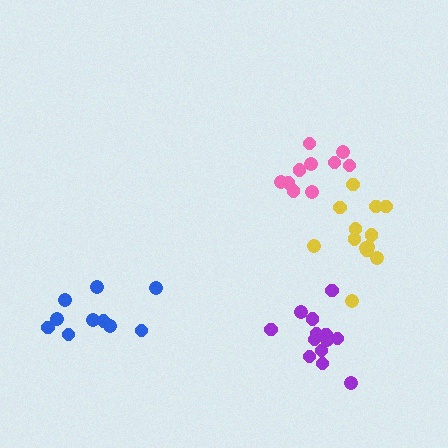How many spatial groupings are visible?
There are 4 spatial groupings.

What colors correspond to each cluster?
The clusters are colored: pink, blue, purple, yellow.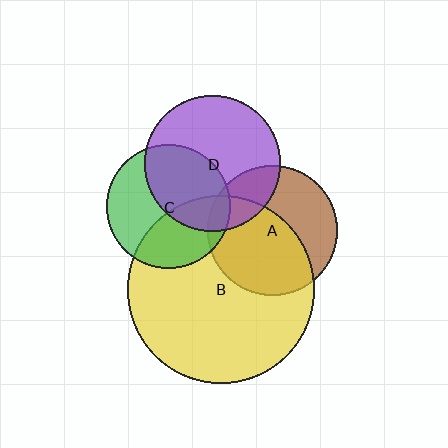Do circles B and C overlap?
Yes.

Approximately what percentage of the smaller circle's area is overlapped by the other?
Approximately 40%.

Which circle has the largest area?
Circle B (yellow).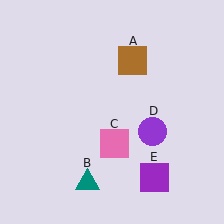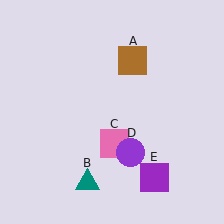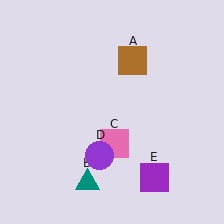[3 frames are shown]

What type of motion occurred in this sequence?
The purple circle (object D) rotated clockwise around the center of the scene.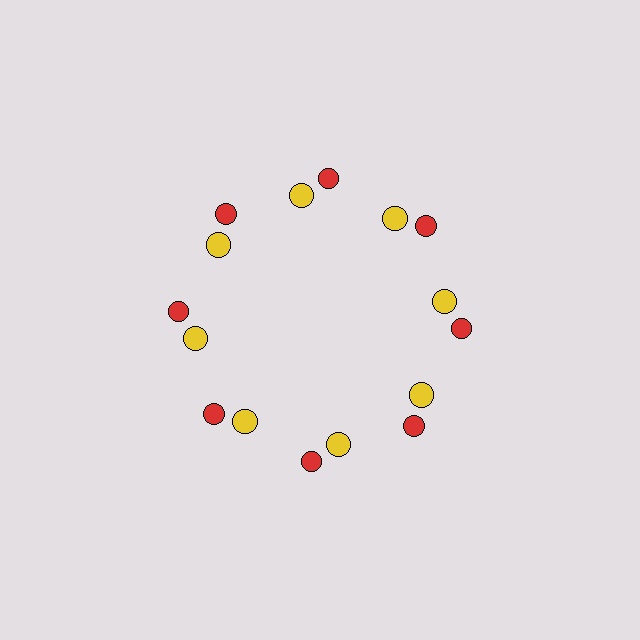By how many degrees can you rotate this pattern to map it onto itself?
The pattern maps onto itself every 45 degrees of rotation.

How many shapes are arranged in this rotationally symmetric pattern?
There are 16 shapes, arranged in 8 groups of 2.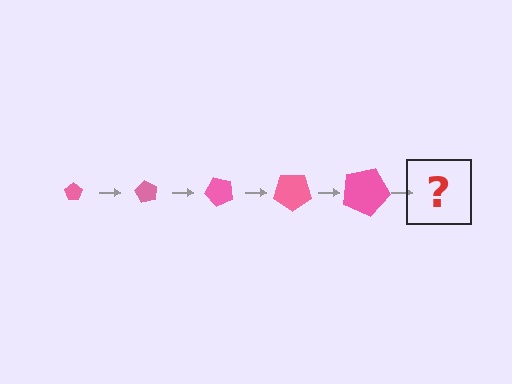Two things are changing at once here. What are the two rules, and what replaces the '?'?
The two rules are that the pentagon grows larger each step and it rotates 60 degrees each step. The '?' should be a pentagon, larger than the previous one and rotated 300 degrees from the start.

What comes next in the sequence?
The next element should be a pentagon, larger than the previous one and rotated 300 degrees from the start.